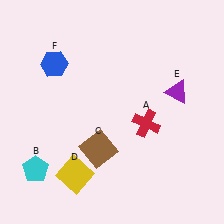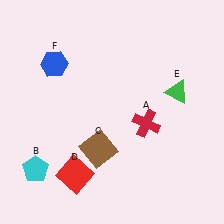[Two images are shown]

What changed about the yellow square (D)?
In Image 1, D is yellow. In Image 2, it changed to red.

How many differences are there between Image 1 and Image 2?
There are 2 differences between the two images.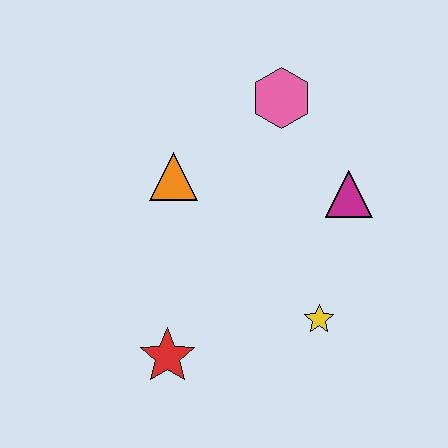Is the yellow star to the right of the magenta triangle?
No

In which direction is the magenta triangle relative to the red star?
The magenta triangle is to the right of the red star.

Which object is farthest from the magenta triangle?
The red star is farthest from the magenta triangle.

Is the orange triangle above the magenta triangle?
Yes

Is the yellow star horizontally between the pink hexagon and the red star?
No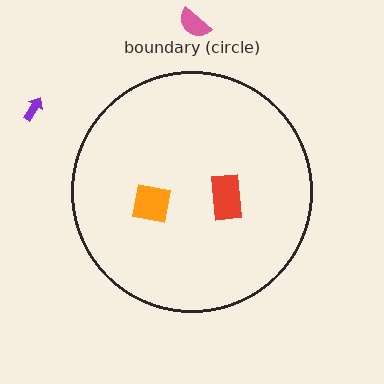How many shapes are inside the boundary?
2 inside, 2 outside.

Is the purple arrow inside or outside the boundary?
Outside.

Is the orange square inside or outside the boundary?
Inside.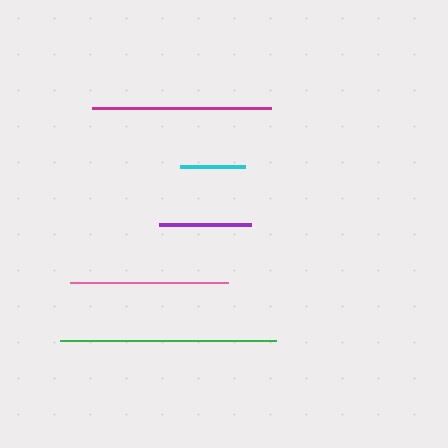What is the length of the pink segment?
The pink segment is approximately 158 pixels long.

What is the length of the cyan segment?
The cyan segment is approximately 65 pixels long.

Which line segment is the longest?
The green line is the longest at approximately 217 pixels.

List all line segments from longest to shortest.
From longest to shortest: green, magenta, pink, purple, cyan.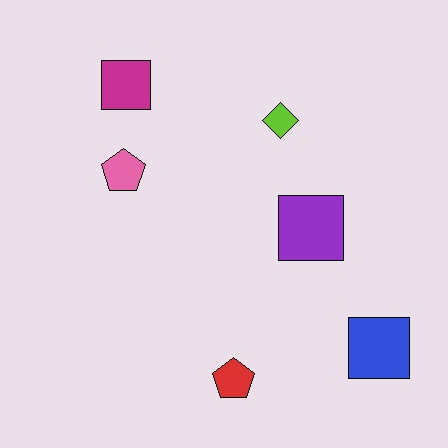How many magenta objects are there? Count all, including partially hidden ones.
There is 1 magenta object.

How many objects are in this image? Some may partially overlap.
There are 6 objects.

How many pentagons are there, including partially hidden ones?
There are 2 pentagons.